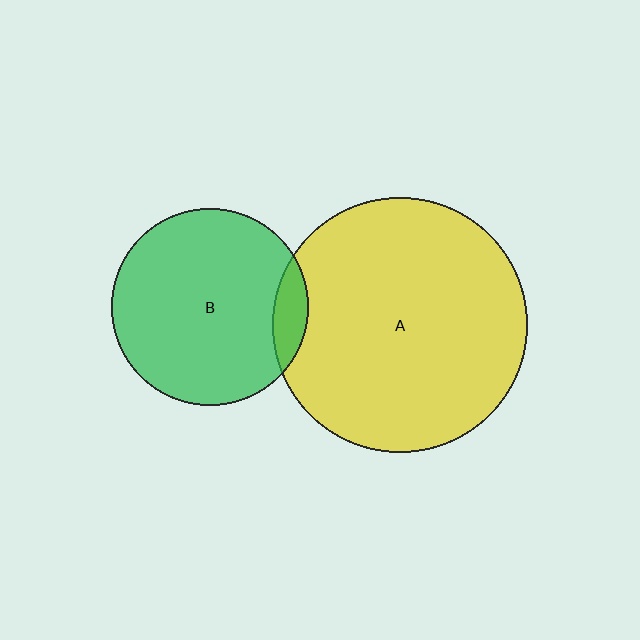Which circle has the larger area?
Circle A (yellow).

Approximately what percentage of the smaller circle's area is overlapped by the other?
Approximately 10%.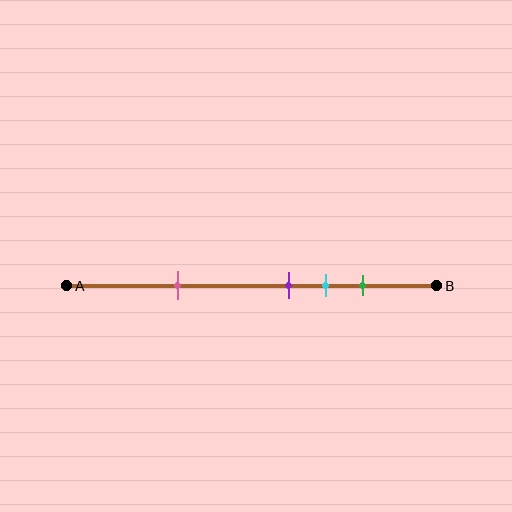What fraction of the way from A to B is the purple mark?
The purple mark is approximately 60% (0.6) of the way from A to B.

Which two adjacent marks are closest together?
The purple and cyan marks are the closest adjacent pair.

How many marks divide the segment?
There are 4 marks dividing the segment.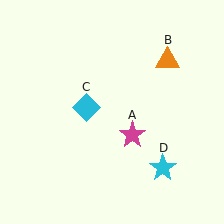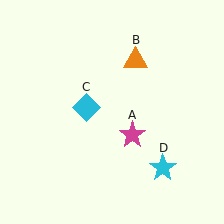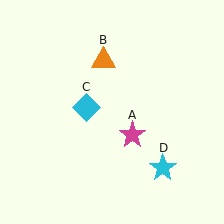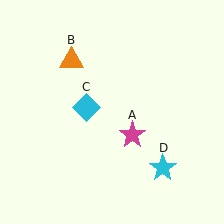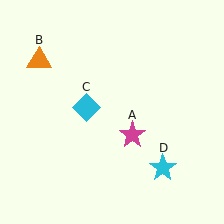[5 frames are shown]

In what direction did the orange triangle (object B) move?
The orange triangle (object B) moved left.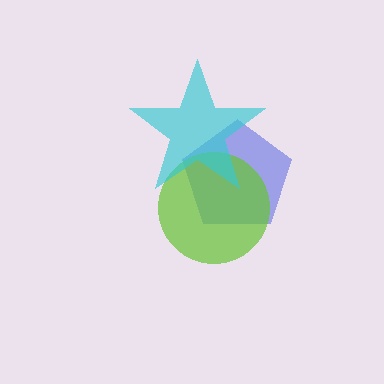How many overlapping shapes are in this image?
There are 3 overlapping shapes in the image.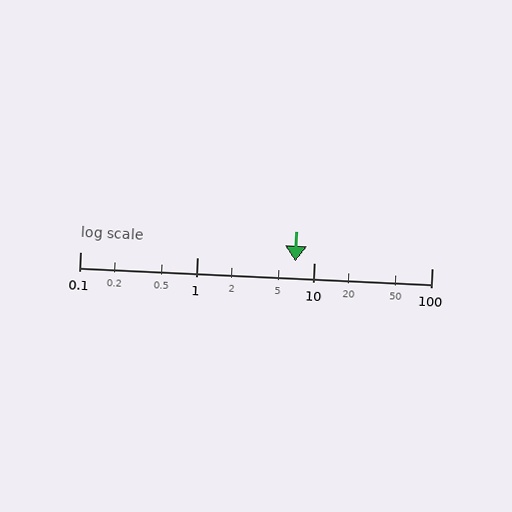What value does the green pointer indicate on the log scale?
The pointer indicates approximately 6.8.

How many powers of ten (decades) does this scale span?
The scale spans 3 decades, from 0.1 to 100.